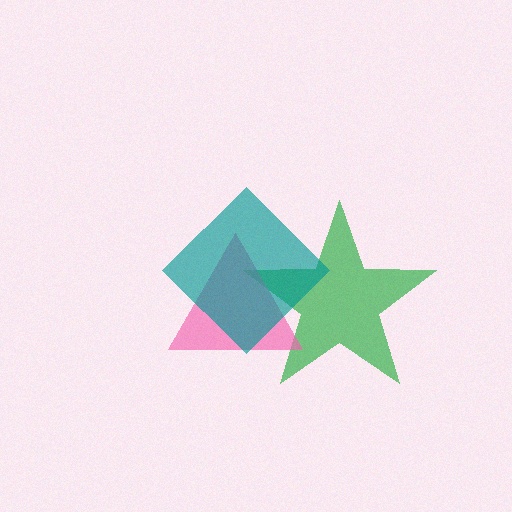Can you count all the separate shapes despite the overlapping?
Yes, there are 3 separate shapes.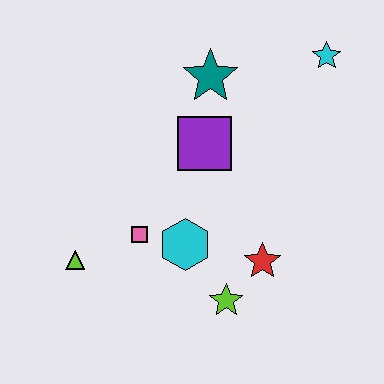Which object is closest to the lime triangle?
The pink square is closest to the lime triangle.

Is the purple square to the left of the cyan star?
Yes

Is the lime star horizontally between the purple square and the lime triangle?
No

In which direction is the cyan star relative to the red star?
The cyan star is above the red star.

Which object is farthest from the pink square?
The cyan star is farthest from the pink square.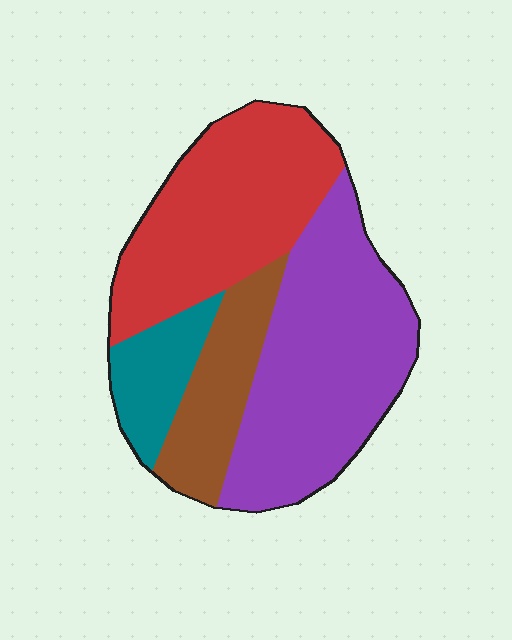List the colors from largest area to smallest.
From largest to smallest: purple, red, brown, teal.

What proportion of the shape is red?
Red takes up about one third (1/3) of the shape.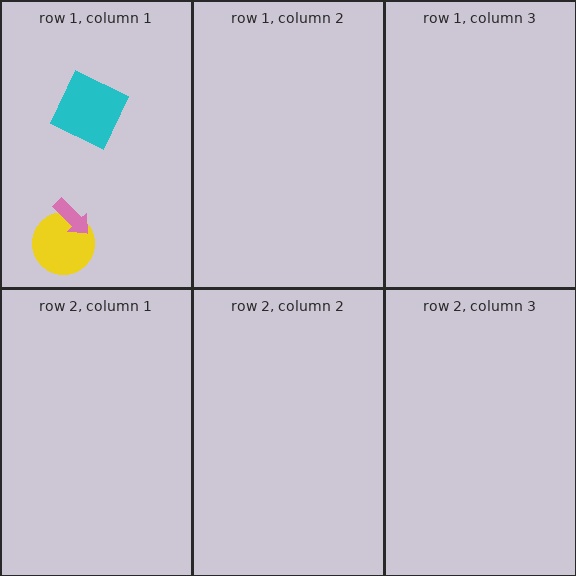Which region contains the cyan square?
The row 1, column 1 region.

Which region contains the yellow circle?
The row 1, column 1 region.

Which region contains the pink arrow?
The row 1, column 1 region.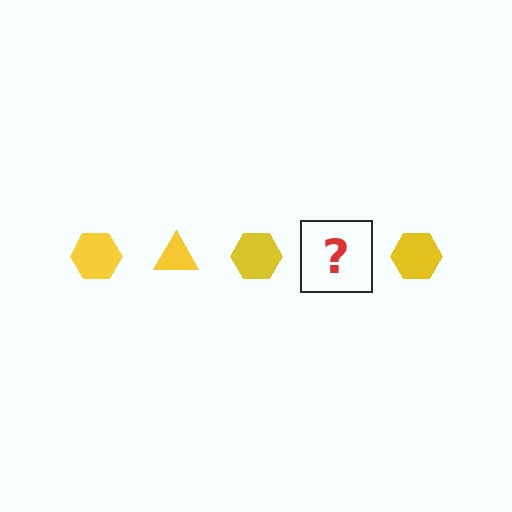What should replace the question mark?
The question mark should be replaced with a yellow triangle.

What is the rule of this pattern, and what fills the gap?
The rule is that the pattern cycles through hexagon, triangle shapes in yellow. The gap should be filled with a yellow triangle.